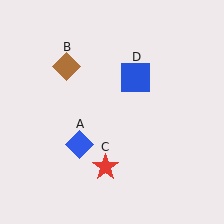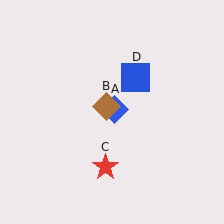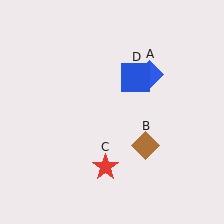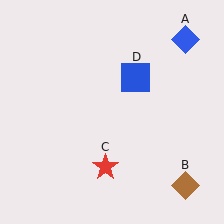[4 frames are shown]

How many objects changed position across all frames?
2 objects changed position: blue diamond (object A), brown diamond (object B).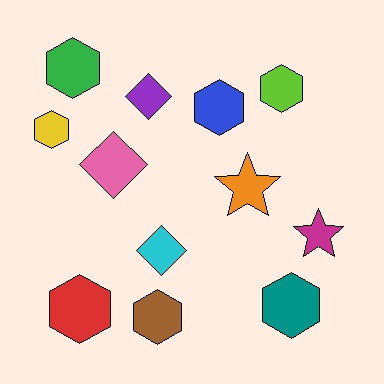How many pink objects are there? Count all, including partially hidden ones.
There is 1 pink object.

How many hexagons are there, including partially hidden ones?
There are 7 hexagons.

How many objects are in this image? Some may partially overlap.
There are 12 objects.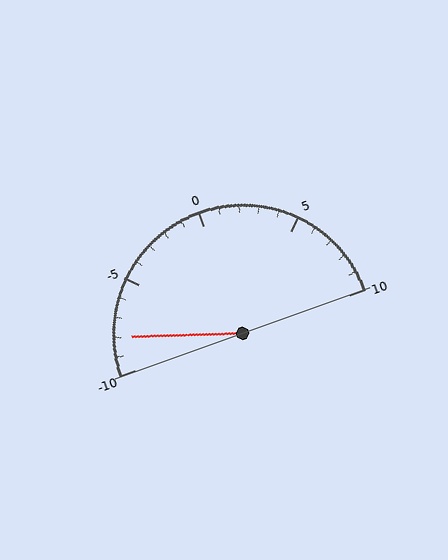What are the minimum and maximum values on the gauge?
The gauge ranges from -10 to 10.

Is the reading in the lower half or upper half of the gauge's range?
The reading is in the lower half of the range (-10 to 10).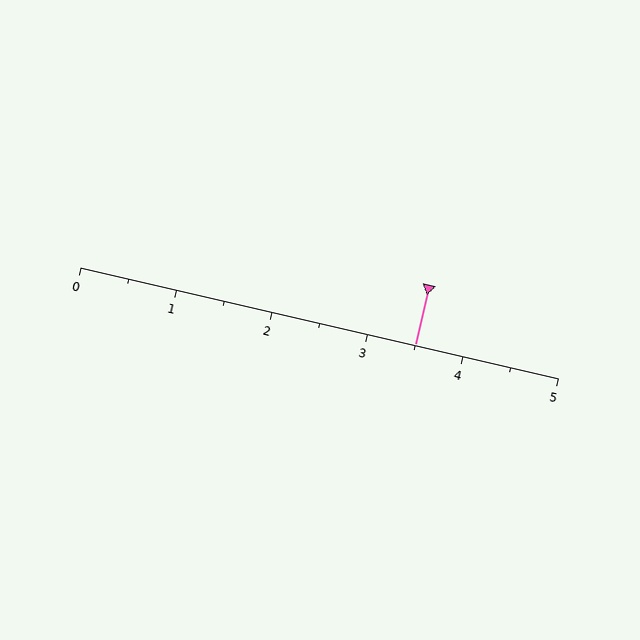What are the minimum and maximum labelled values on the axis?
The axis runs from 0 to 5.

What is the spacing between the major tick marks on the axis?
The major ticks are spaced 1 apart.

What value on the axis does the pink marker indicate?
The marker indicates approximately 3.5.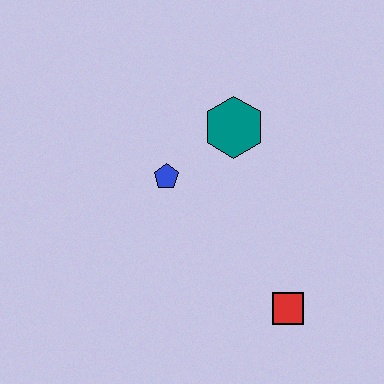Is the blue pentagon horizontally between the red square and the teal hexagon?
No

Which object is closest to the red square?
The blue pentagon is closest to the red square.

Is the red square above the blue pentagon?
No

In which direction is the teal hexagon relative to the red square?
The teal hexagon is above the red square.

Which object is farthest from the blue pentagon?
The red square is farthest from the blue pentagon.